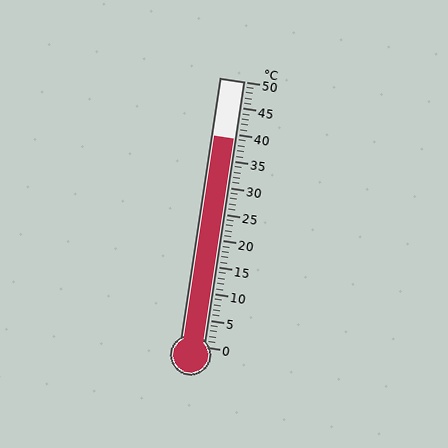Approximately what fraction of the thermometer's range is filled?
The thermometer is filled to approximately 80% of its range.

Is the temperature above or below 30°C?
The temperature is above 30°C.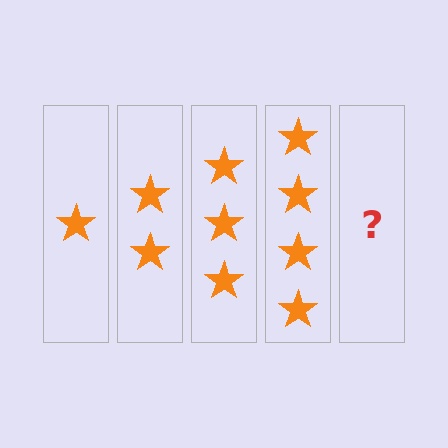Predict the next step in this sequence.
The next step is 5 stars.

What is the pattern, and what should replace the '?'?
The pattern is that each step adds one more star. The '?' should be 5 stars.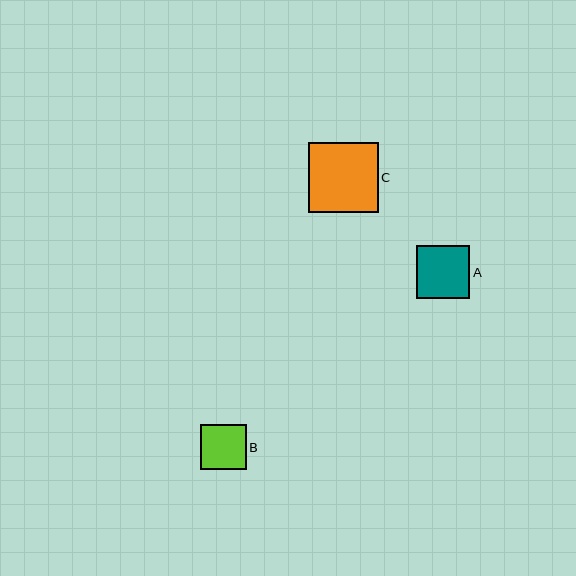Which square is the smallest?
Square B is the smallest with a size of approximately 45 pixels.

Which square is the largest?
Square C is the largest with a size of approximately 69 pixels.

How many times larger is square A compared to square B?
Square A is approximately 1.2 times the size of square B.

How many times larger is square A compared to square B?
Square A is approximately 1.2 times the size of square B.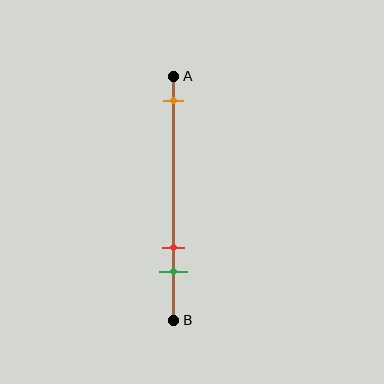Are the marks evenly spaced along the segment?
No, the marks are not evenly spaced.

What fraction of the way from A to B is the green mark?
The green mark is approximately 80% (0.8) of the way from A to B.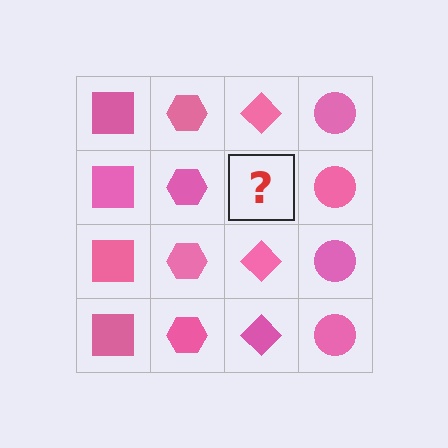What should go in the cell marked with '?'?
The missing cell should contain a pink diamond.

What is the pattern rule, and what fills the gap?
The rule is that each column has a consistent shape. The gap should be filled with a pink diamond.